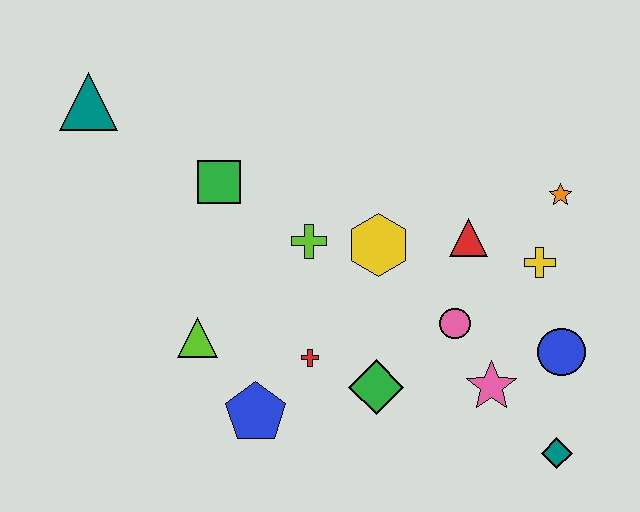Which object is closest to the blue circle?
The pink star is closest to the blue circle.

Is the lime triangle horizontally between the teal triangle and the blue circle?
Yes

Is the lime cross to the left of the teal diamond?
Yes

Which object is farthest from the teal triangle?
The teal diamond is farthest from the teal triangle.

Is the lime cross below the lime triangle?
No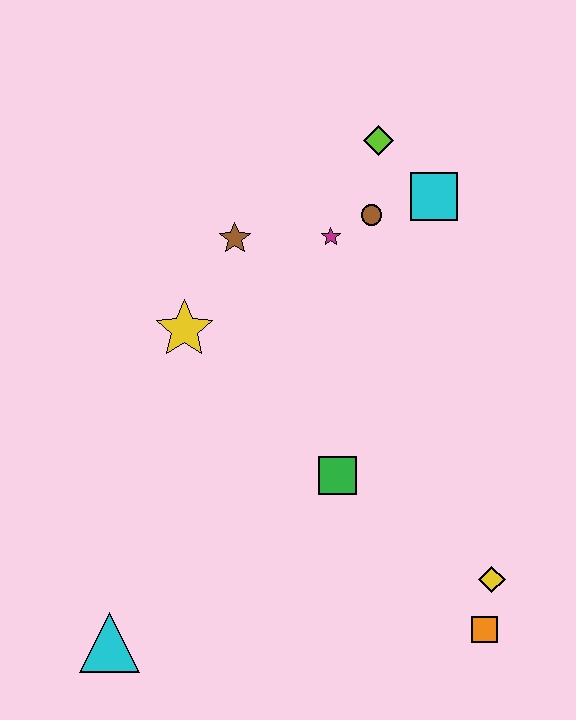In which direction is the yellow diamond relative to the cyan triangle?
The yellow diamond is to the right of the cyan triangle.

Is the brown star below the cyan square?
Yes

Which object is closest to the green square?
The yellow diamond is closest to the green square.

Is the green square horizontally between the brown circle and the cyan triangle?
Yes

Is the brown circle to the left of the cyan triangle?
No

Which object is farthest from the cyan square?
The cyan triangle is farthest from the cyan square.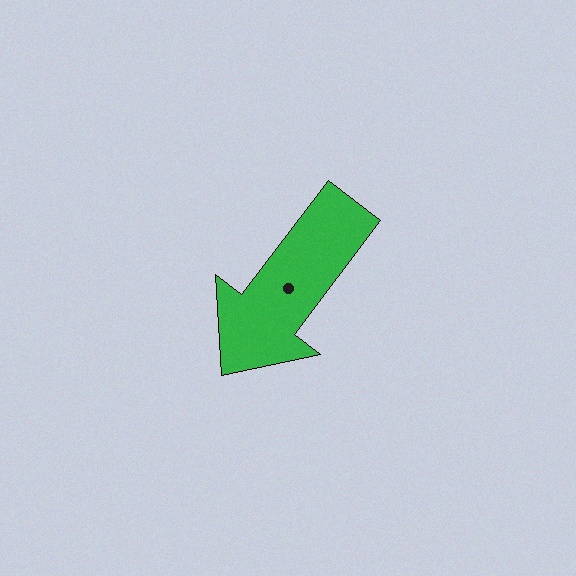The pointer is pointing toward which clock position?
Roughly 7 o'clock.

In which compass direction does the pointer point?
Southwest.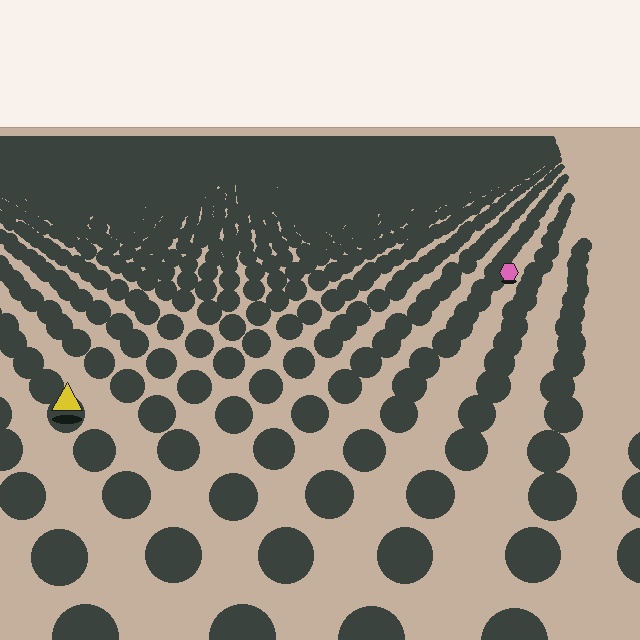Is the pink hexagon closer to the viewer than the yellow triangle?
No. The yellow triangle is closer — you can tell from the texture gradient: the ground texture is coarser near it.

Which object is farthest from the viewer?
The pink hexagon is farthest from the viewer. It appears smaller and the ground texture around it is denser.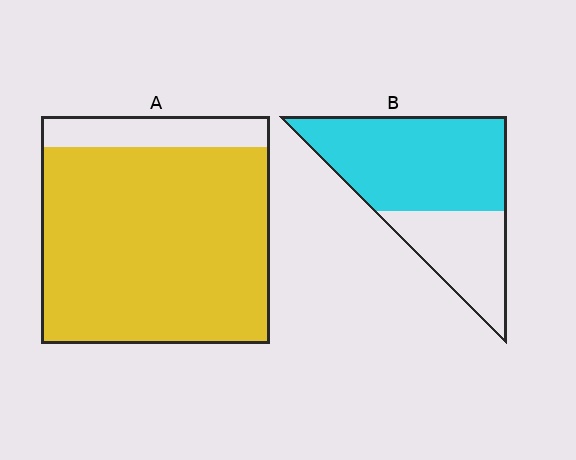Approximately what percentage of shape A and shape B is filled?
A is approximately 85% and B is approximately 65%.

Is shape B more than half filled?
Yes.